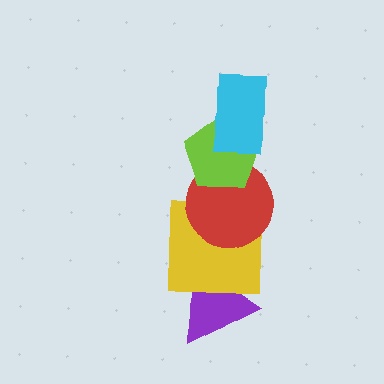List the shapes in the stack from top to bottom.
From top to bottom: the cyan rectangle, the lime pentagon, the red circle, the yellow square, the purple triangle.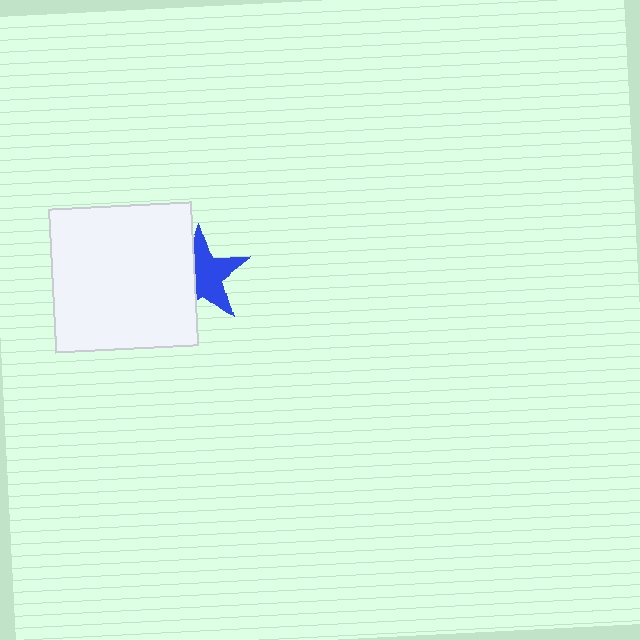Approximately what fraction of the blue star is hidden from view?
Roughly 38% of the blue star is hidden behind the white square.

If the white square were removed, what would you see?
You would see the complete blue star.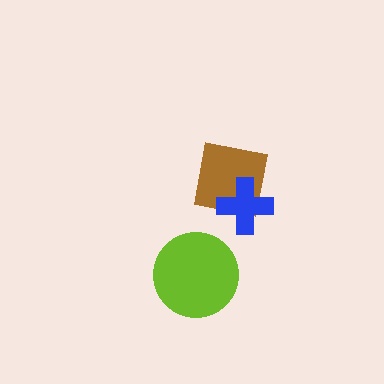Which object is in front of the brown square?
The blue cross is in front of the brown square.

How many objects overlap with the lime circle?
0 objects overlap with the lime circle.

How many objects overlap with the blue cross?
1 object overlaps with the blue cross.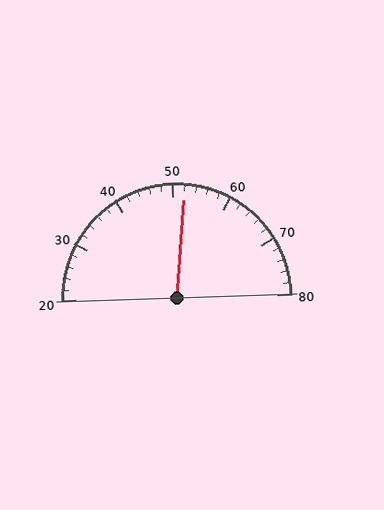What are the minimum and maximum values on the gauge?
The gauge ranges from 20 to 80.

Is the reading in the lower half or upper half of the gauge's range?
The reading is in the upper half of the range (20 to 80).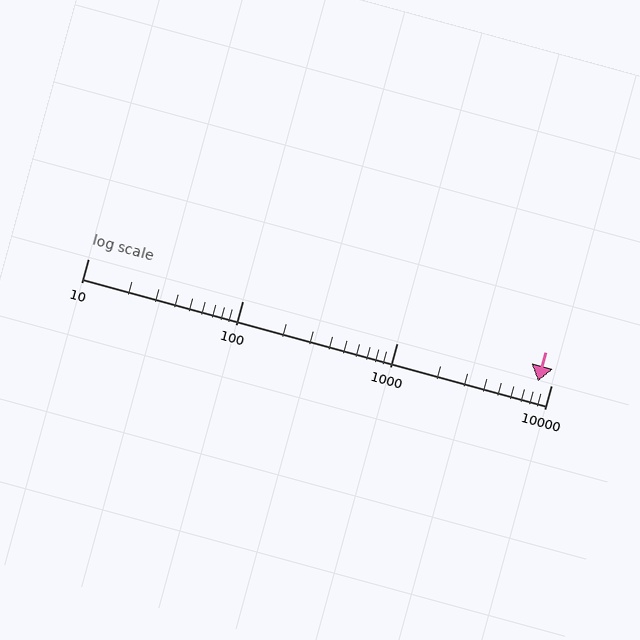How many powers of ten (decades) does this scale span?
The scale spans 3 decades, from 10 to 10000.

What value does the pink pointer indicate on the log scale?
The pointer indicates approximately 8200.